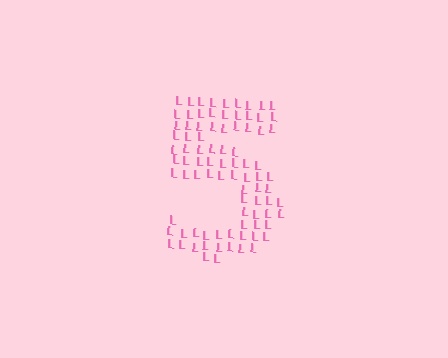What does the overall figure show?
The overall figure shows the digit 5.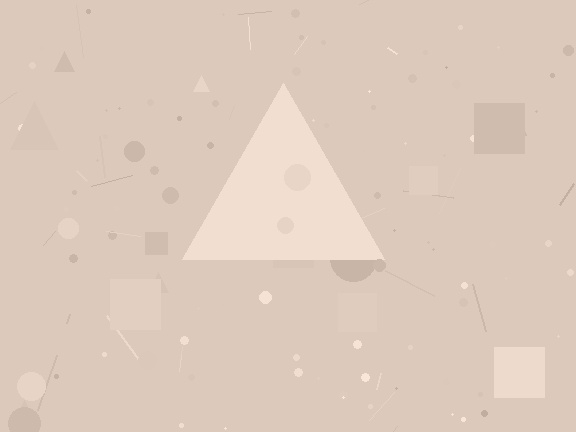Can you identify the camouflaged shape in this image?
The camouflaged shape is a triangle.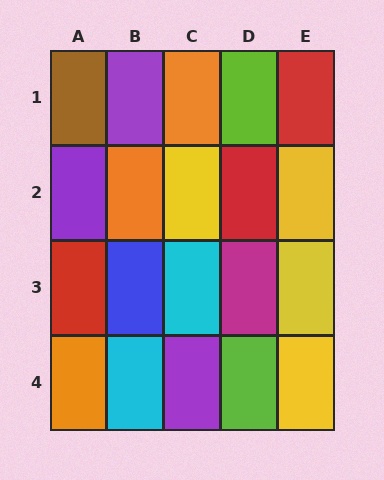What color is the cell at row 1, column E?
Red.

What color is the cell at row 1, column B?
Purple.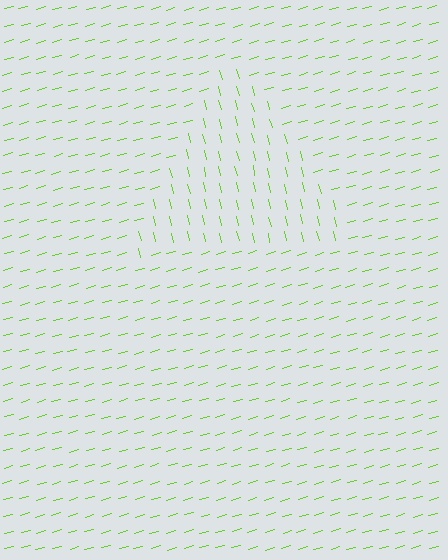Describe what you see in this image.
The image is filled with small lime line segments. A triangle region in the image has lines oriented differently from the surrounding lines, creating a visible texture boundary.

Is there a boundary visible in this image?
Yes, there is a texture boundary formed by a change in line orientation.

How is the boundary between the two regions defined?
The boundary is defined purely by a change in line orientation (approximately 88 degrees difference). All lines are the same color and thickness.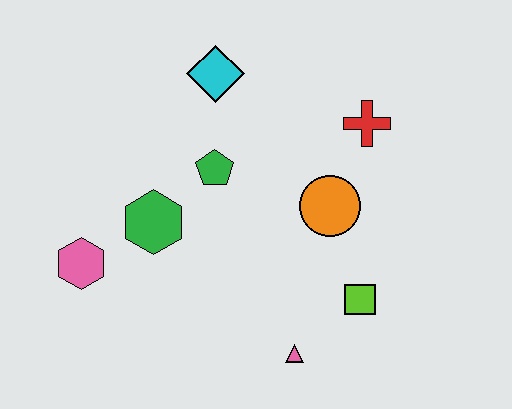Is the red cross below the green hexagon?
No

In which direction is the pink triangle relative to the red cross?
The pink triangle is below the red cross.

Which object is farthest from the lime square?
The pink hexagon is farthest from the lime square.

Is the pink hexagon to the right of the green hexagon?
No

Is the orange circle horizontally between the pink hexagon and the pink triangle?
No